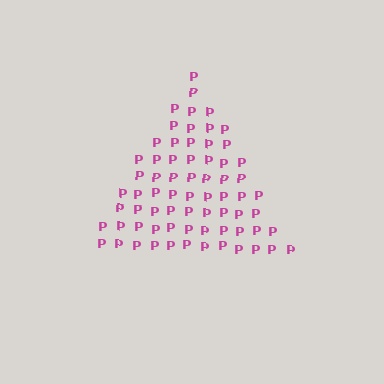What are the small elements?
The small elements are letter P's.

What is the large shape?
The large shape is a triangle.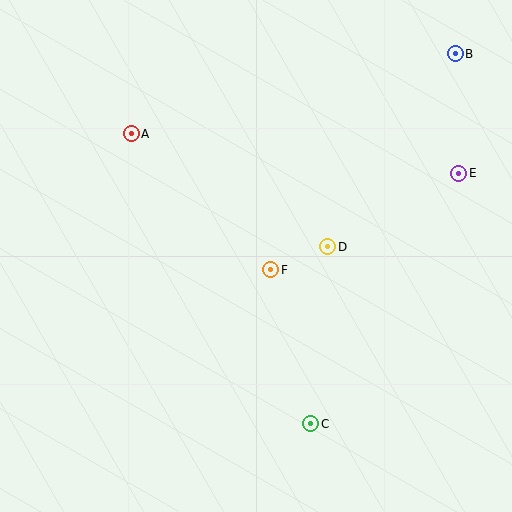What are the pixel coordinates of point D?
Point D is at (328, 247).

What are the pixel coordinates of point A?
Point A is at (131, 134).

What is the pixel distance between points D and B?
The distance between D and B is 231 pixels.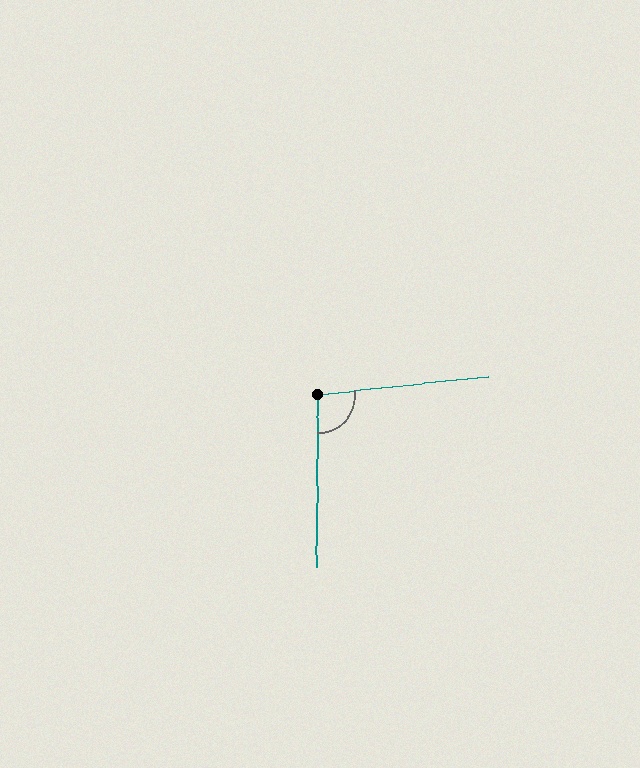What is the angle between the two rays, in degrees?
Approximately 97 degrees.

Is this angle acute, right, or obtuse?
It is obtuse.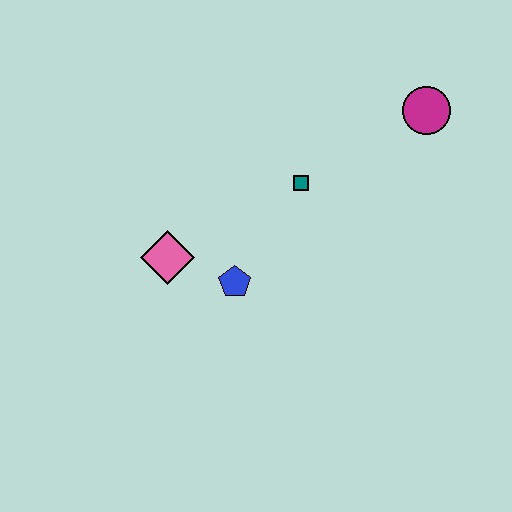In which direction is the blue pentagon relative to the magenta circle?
The blue pentagon is to the left of the magenta circle.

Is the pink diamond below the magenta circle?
Yes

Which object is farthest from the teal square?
The pink diamond is farthest from the teal square.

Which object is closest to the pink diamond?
The blue pentagon is closest to the pink diamond.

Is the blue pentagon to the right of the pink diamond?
Yes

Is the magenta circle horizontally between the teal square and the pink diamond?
No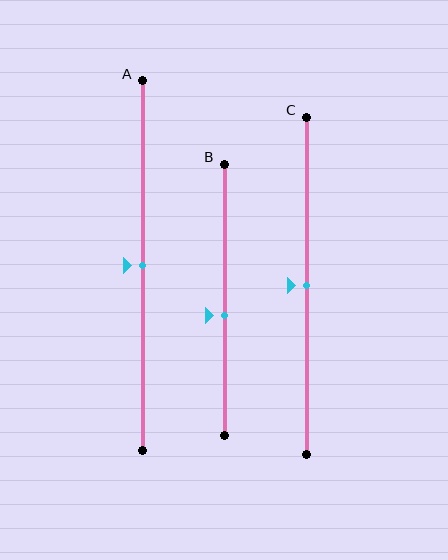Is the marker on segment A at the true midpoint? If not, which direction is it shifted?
Yes, the marker on segment A is at the true midpoint.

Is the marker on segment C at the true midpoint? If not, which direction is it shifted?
Yes, the marker on segment C is at the true midpoint.